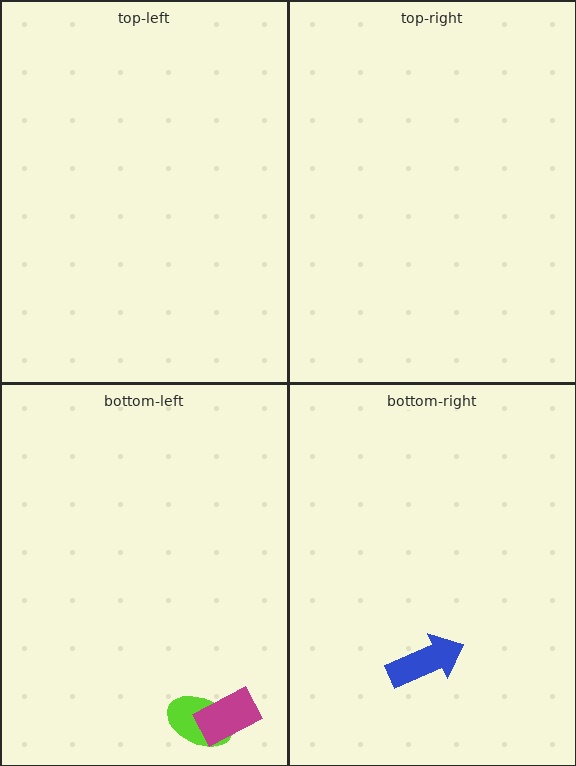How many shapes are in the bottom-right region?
1.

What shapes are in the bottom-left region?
The lime ellipse, the magenta rectangle.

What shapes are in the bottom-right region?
The blue arrow.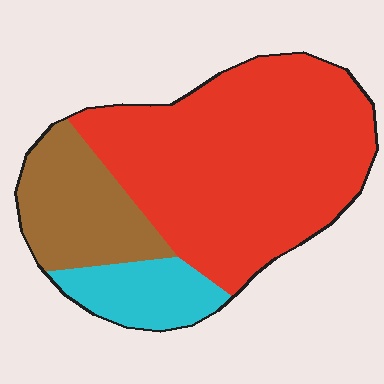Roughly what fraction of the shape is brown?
Brown takes up about one fifth (1/5) of the shape.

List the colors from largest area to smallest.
From largest to smallest: red, brown, cyan.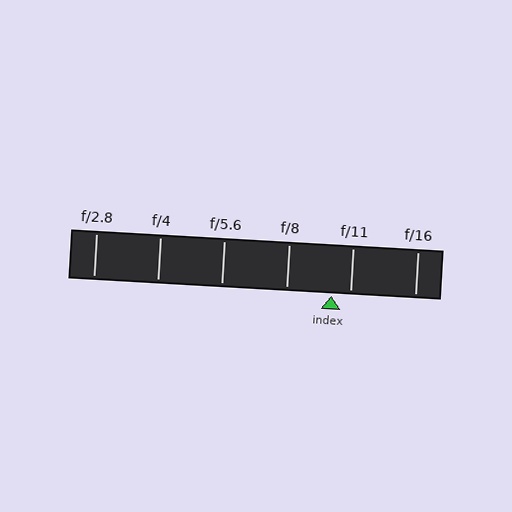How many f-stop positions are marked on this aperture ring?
There are 6 f-stop positions marked.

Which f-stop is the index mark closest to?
The index mark is closest to f/11.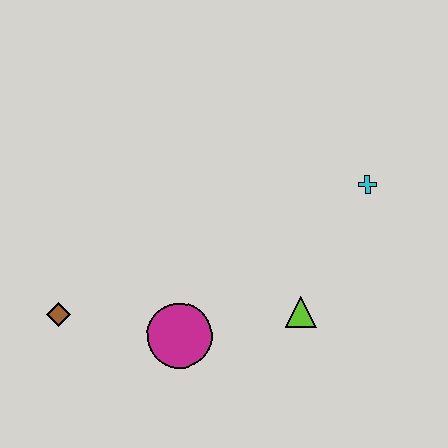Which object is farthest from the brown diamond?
The cyan cross is farthest from the brown diamond.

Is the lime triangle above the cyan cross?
No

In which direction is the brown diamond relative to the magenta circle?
The brown diamond is to the left of the magenta circle.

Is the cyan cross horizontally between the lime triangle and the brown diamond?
No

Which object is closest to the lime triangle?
The magenta circle is closest to the lime triangle.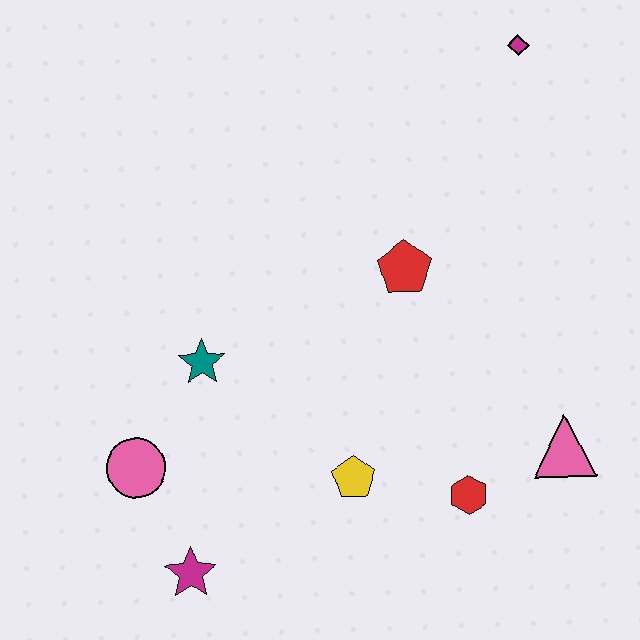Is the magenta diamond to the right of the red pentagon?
Yes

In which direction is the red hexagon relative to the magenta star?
The red hexagon is to the right of the magenta star.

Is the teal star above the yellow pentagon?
Yes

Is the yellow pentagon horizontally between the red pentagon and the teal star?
Yes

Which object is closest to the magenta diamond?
The red pentagon is closest to the magenta diamond.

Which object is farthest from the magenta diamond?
The magenta star is farthest from the magenta diamond.